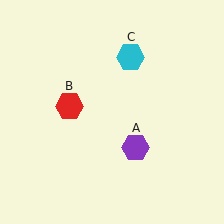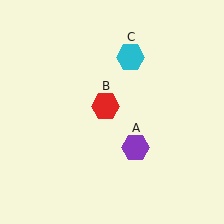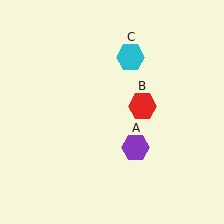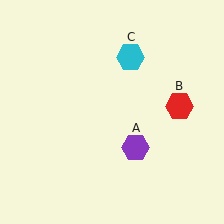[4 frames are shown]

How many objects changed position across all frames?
1 object changed position: red hexagon (object B).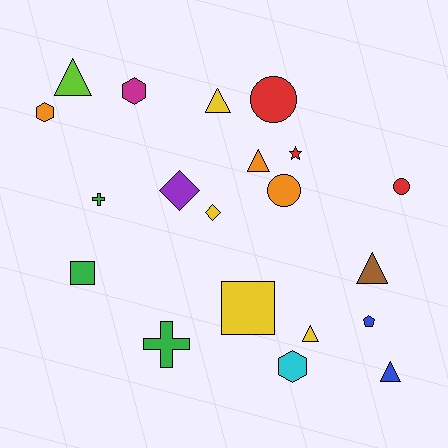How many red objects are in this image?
There are 3 red objects.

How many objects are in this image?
There are 20 objects.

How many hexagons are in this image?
There are 3 hexagons.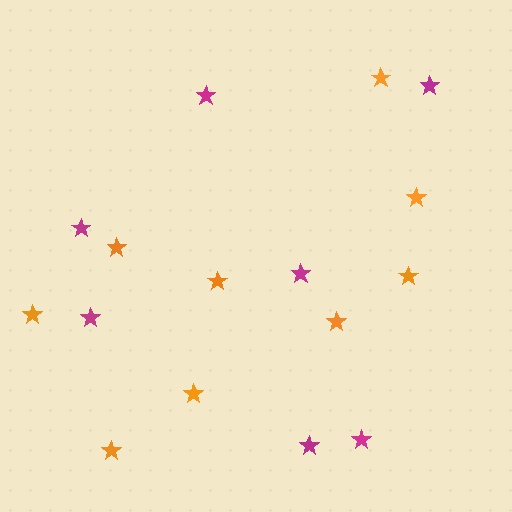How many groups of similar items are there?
There are 2 groups: one group of magenta stars (7) and one group of orange stars (9).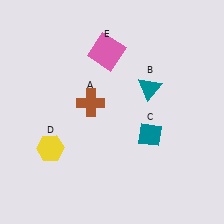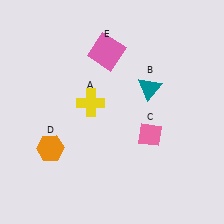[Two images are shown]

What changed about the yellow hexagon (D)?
In Image 1, D is yellow. In Image 2, it changed to orange.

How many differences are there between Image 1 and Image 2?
There are 3 differences between the two images.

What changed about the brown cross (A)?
In Image 1, A is brown. In Image 2, it changed to yellow.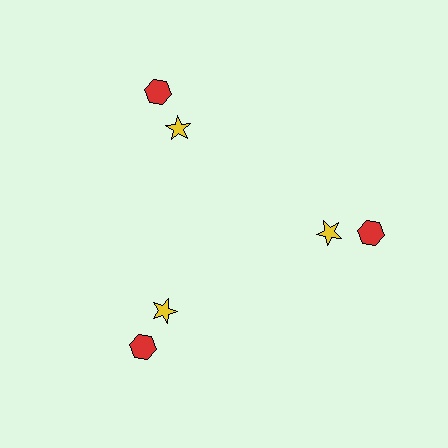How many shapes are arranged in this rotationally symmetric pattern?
There are 6 shapes, arranged in 3 groups of 2.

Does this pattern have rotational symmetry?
Yes, this pattern has 3-fold rotational symmetry. It looks the same after rotating 120 degrees around the center.